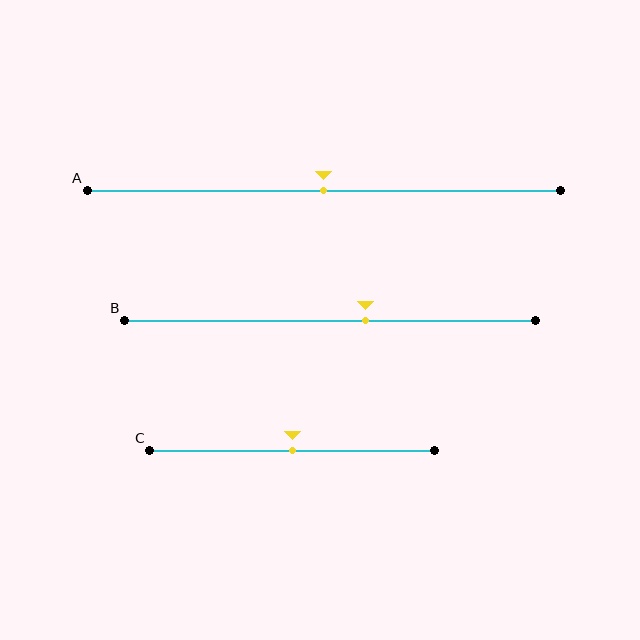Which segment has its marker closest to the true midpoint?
Segment A has its marker closest to the true midpoint.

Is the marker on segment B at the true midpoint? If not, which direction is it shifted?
No, the marker on segment B is shifted to the right by about 9% of the segment length.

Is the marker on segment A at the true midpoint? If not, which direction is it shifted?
Yes, the marker on segment A is at the true midpoint.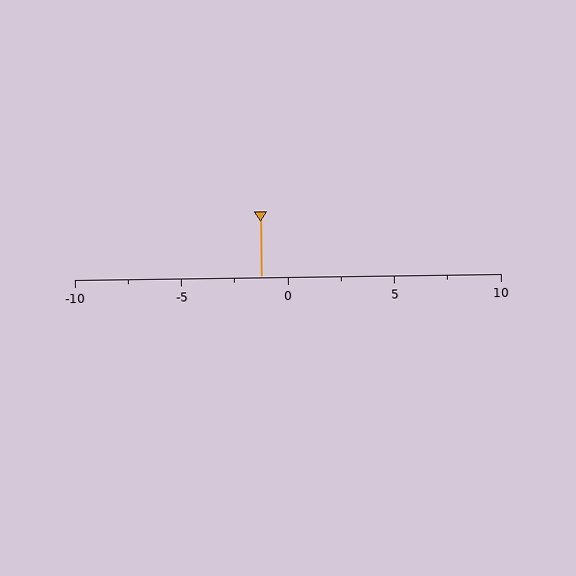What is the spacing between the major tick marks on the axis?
The major ticks are spaced 5 apart.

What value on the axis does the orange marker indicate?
The marker indicates approximately -1.2.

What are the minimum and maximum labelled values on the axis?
The axis runs from -10 to 10.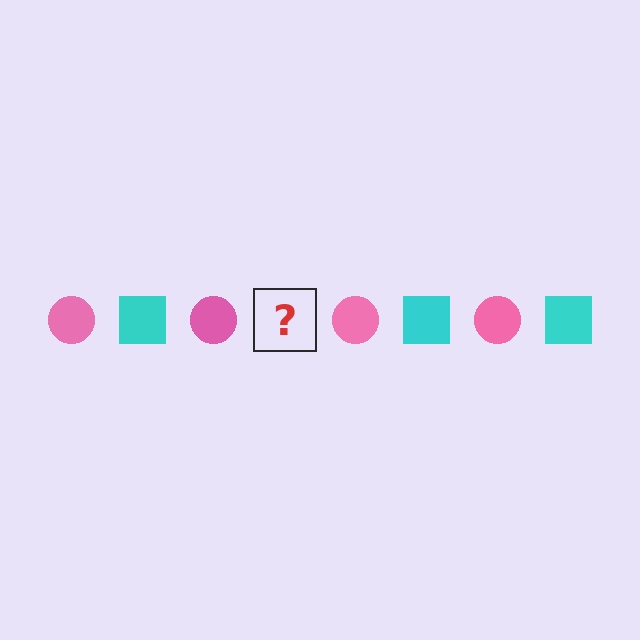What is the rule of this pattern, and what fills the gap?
The rule is that the pattern alternates between pink circle and cyan square. The gap should be filled with a cyan square.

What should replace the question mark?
The question mark should be replaced with a cyan square.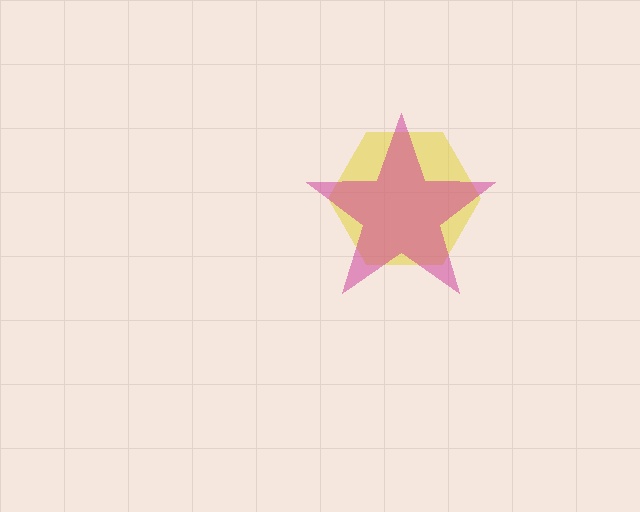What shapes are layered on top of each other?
The layered shapes are: a yellow hexagon, a magenta star.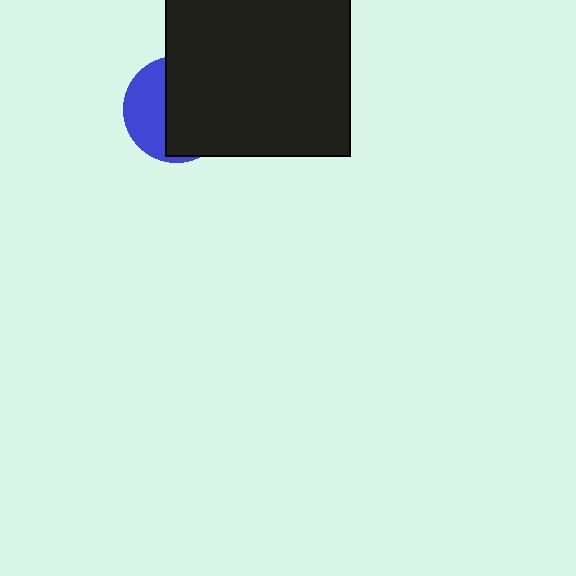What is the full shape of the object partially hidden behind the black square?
The partially hidden object is a blue circle.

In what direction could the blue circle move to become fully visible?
The blue circle could move left. That would shift it out from behind the black square entirely.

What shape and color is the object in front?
The object in front is a black square.